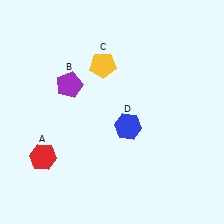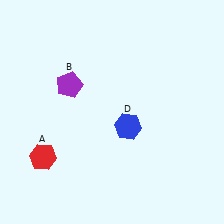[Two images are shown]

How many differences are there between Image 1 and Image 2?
There is 1 difference between the two images.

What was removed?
The yellow pentagon (C) was removed in Image 2.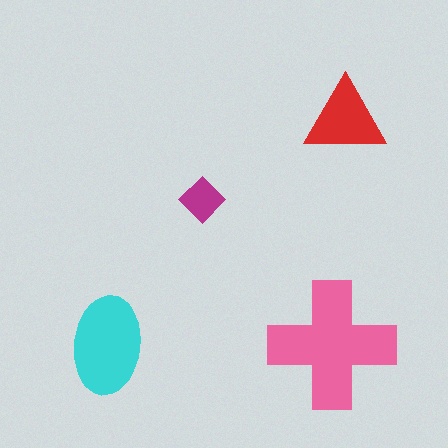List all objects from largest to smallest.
The pink cross, the cyan ellipse, the red triangle, the magenta diamond.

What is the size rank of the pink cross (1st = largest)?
1st.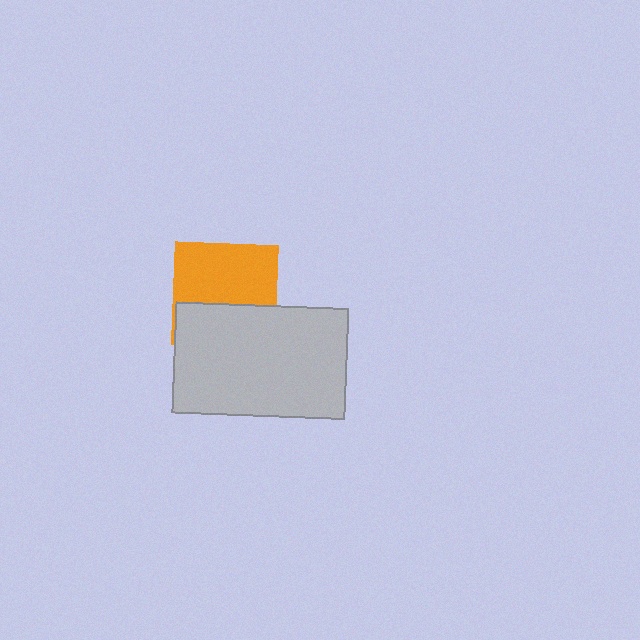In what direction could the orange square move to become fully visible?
The orange square could move up. That would shift it out from behind the light gray rectangle entirely.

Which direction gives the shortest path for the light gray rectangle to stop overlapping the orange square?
Moving down gives the shortest separation.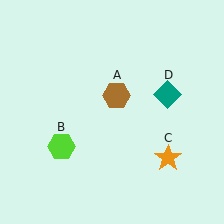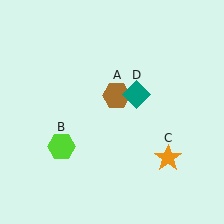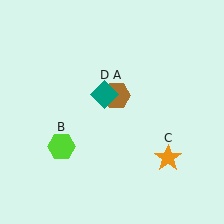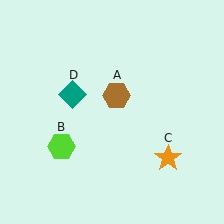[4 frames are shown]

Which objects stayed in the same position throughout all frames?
Brown hexagon (object A) and lime hexagon (object B) and orange star (object C) remained stationary.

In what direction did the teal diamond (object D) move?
The teal diamond (object D) moved left.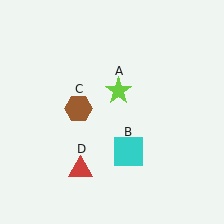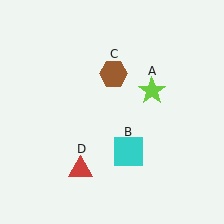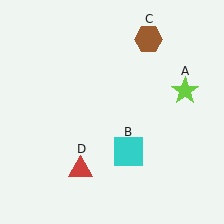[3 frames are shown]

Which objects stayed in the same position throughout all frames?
Cyan square (object B) and red triangle (object D) remained stationary.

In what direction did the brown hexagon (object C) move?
The brown hexagon (object C) moved up and to the right.